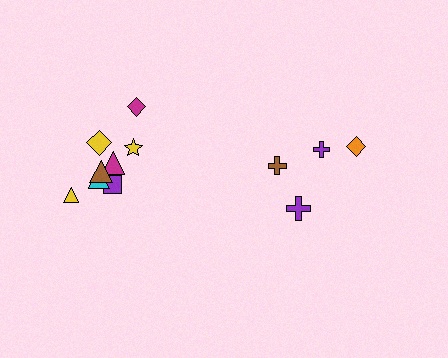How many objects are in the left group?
There are 8 objects.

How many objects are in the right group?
There are 4 objects.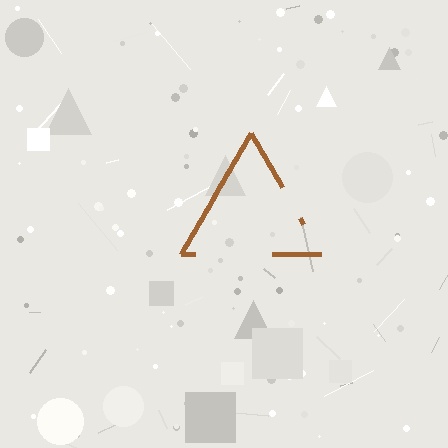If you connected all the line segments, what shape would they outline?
They would outline a triangle.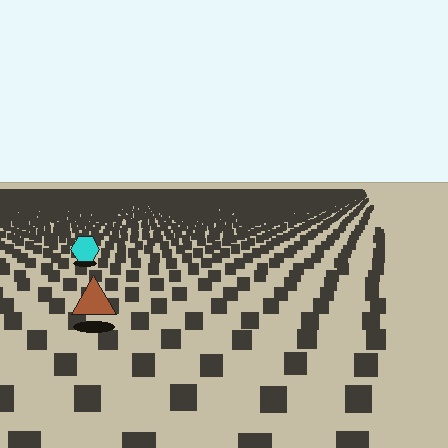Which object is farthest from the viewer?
The cyan hexagon is farthest from the viewer. It appears smaller and the ground texture around it is denser.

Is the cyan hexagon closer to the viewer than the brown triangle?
No. The brown triangle is closer — you can tell from the texture gradient: the ground texture is coarser near it.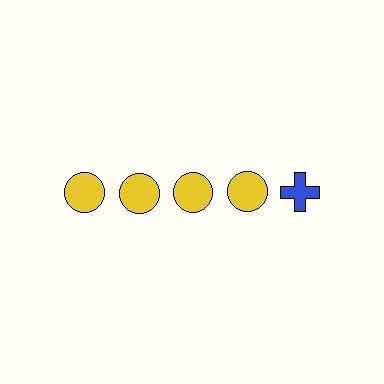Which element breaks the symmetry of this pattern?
The blue cross in the top row, rightmost column breaks the symmetry. All other shapes are yellow circles.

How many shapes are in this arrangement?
There are 5 shapes arranged in a grid pattern.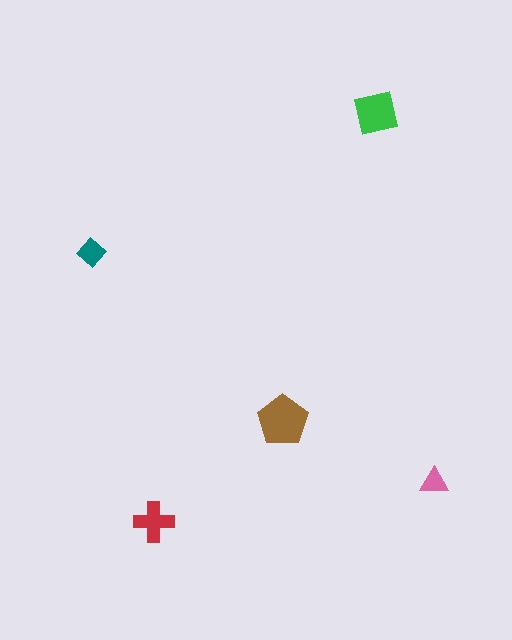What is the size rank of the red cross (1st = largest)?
3rd.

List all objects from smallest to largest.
The pink triangle, the teal diamond, the red cross, the green square, the brown pentagon.